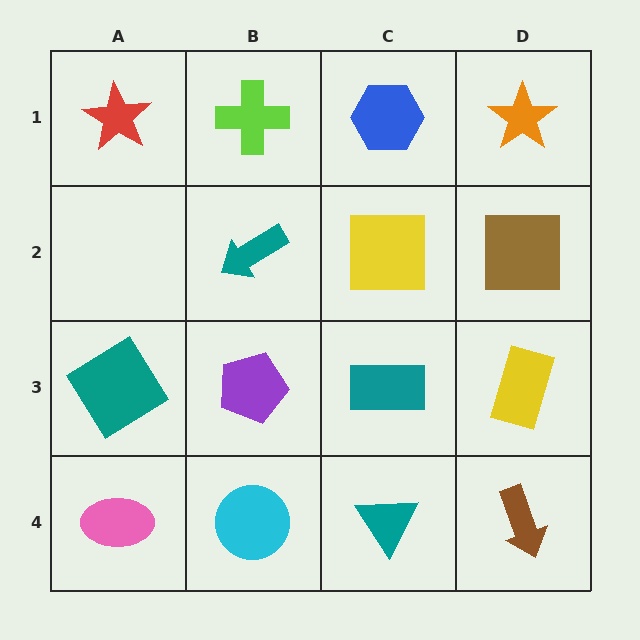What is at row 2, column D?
A brown square.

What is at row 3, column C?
A teal rectangle.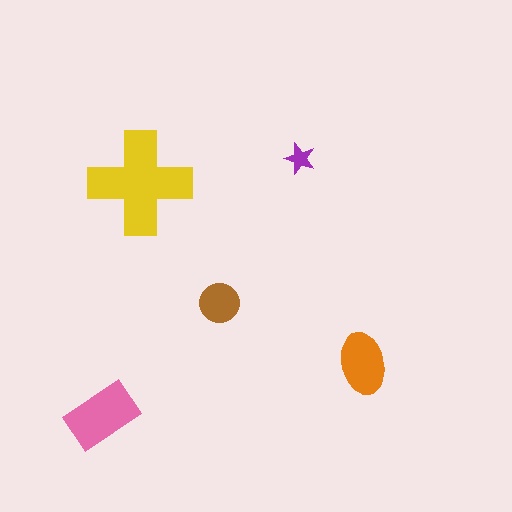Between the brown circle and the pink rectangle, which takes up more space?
The pink rectangle.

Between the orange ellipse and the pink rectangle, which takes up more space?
The pink rectangle.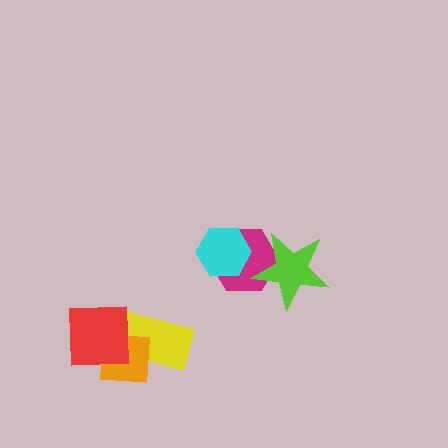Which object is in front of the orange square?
The red square is in front of the orange square.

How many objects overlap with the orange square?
2 objects overlap with the orange square.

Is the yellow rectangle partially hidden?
Yes, it is partially covered by another shape.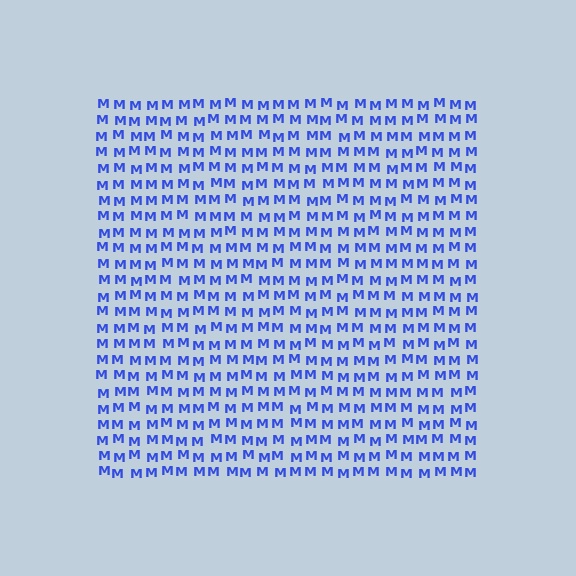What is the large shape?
The large shape is a square.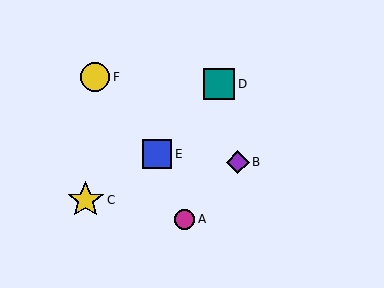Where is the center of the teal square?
The center of the teal square is at (219, 84).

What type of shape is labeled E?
Shape E is a blue square.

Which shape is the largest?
The yellow star (labeled C) is the largest.